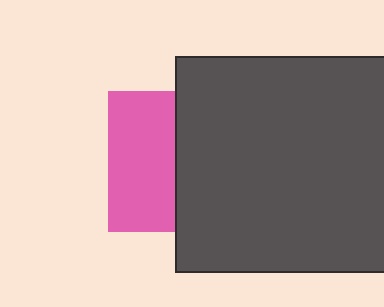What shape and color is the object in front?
The object in front is a dark gray square.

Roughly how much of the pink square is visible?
About half of it is visible (roughly 48%).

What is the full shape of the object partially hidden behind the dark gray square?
The partially hidden object is a pink square.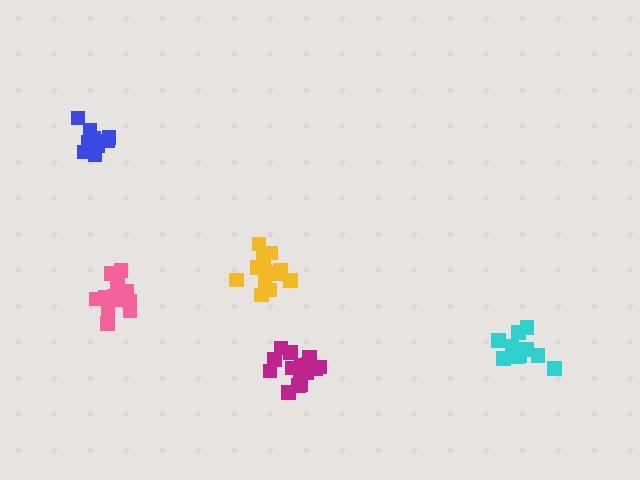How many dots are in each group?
Group 1: 15 dots, Group 2: 9 dots, Group 3: 11 dots, Group 4: 13 dots, Group 5: 12 dots (60 total).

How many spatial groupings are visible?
There are 5 spatial groupings.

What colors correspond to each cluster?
The clusters are colored: magenta, blue, cyan, pink, yellow.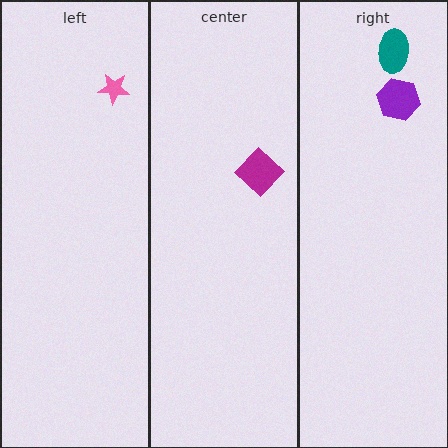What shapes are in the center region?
The magenta diamond.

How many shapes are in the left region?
1.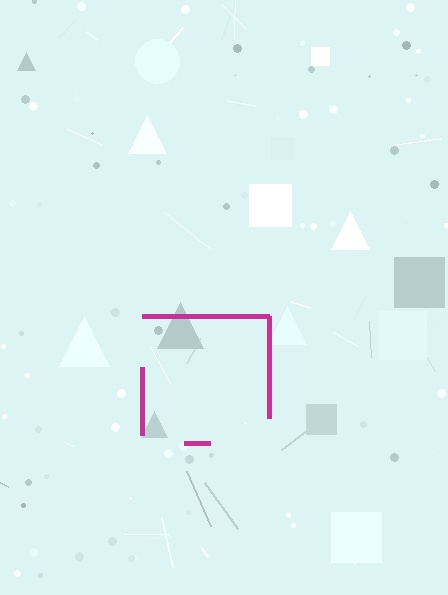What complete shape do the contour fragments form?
The contour fragments form a square.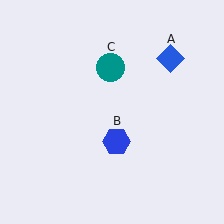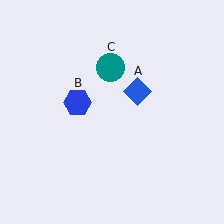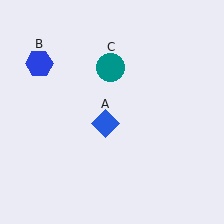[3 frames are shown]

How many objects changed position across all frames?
2 objects changed position: blue diamond (object A), blue hexagon (object B).